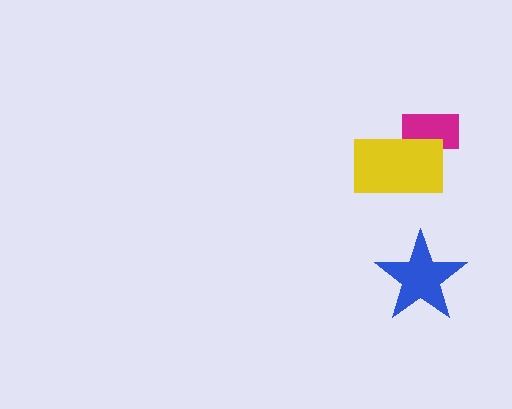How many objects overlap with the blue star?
0 objects overlap with the blue star.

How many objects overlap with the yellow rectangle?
1 object overlaps with the yellow rectangle.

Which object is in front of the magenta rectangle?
The yellow rectangle is in front of the magenta rectangle.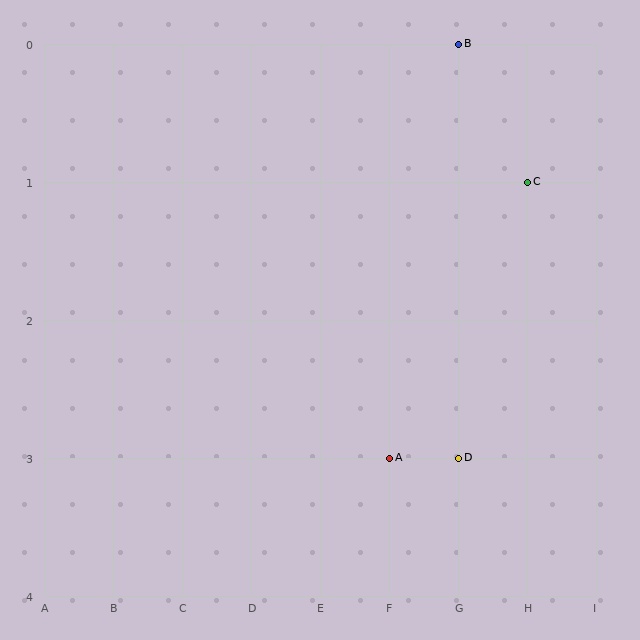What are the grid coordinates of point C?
Point C is at grid coordinates (H, 1).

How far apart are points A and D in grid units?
Points A and D are 1 column apart.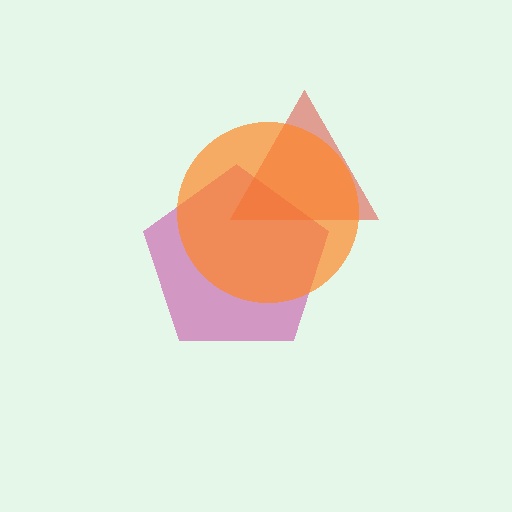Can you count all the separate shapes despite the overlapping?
Yes, there are 3 separate shapes.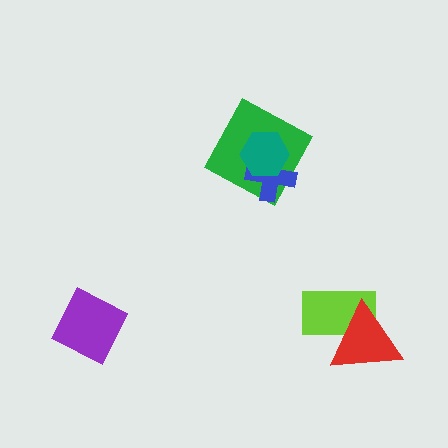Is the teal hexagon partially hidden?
No, no other shape covers it.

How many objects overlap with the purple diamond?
0 objects overlap with the purple diamond.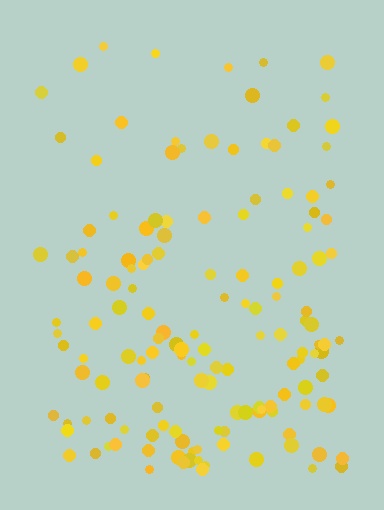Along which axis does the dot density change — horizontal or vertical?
Vertical.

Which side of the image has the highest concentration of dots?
The bottom.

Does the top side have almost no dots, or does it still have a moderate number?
Still a moderate number, just noticeably fewer than the bottom.